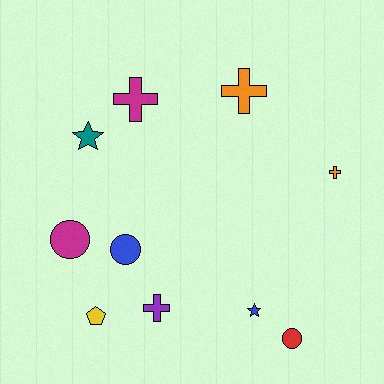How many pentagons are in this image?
There is 1 pentagon.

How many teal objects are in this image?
There is 1 teal object.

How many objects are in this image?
There are 10 objects.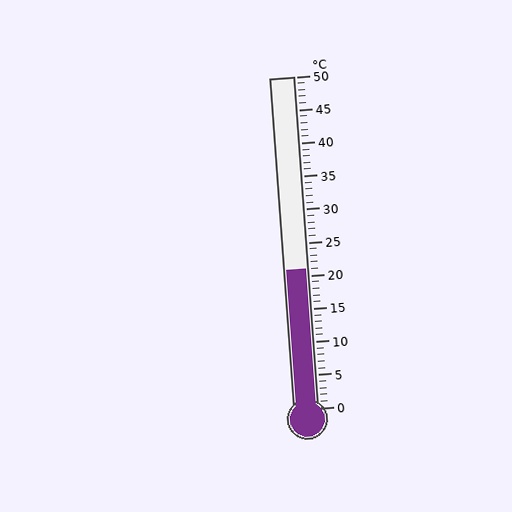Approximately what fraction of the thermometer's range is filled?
The thermometer is filled to approximately 40% of its range.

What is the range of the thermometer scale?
The thermometer scale ranges from 0°C to 50°C.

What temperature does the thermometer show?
The thermometer shows approximately 21°C.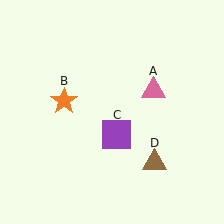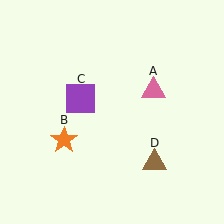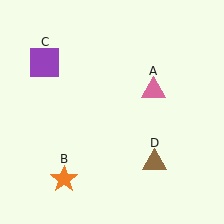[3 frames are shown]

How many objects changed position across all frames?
2 objects changed position: orange star (object B), purple square (object C).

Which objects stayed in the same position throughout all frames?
Pink triangle (object A) and brown triangle (object D) remained stationary.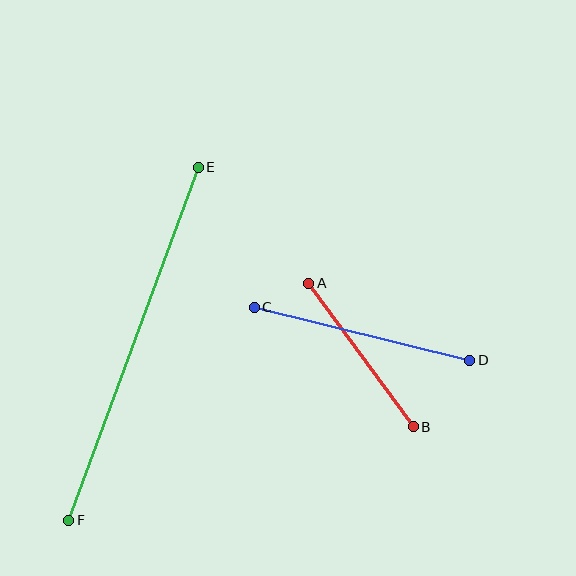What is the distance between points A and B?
The distance is approximately 178 pixels.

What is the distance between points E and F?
The distance is approximately 376 pixels.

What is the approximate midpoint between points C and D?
The midpoint is at approximately (362, 334) pixels.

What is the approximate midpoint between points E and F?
The midpoint is at approximately (133, 344) pixels.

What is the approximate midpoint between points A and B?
The midpoint is at approximately (361, 355) pixels.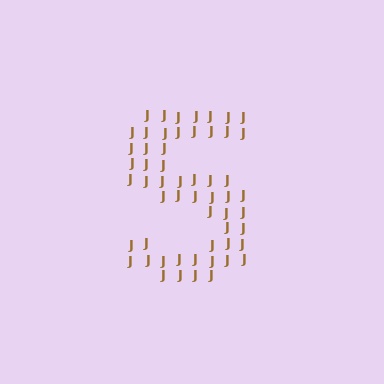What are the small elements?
The small elements are letter J's.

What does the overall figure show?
The overall figure shows the letter S.